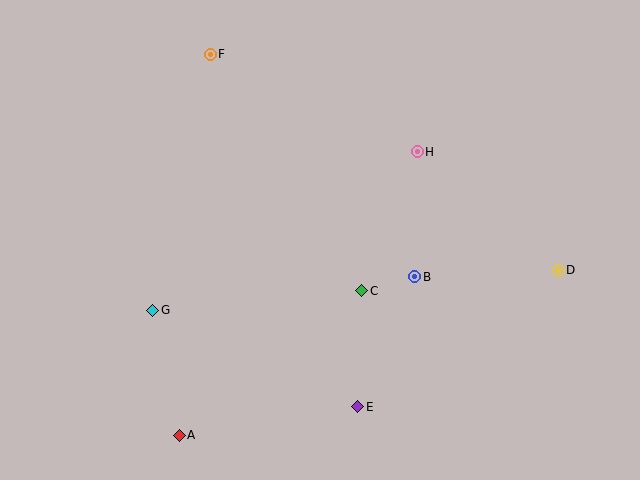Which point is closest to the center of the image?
Point C at (362, 291) is closest to the center.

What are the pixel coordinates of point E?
Point E is at (358, 407).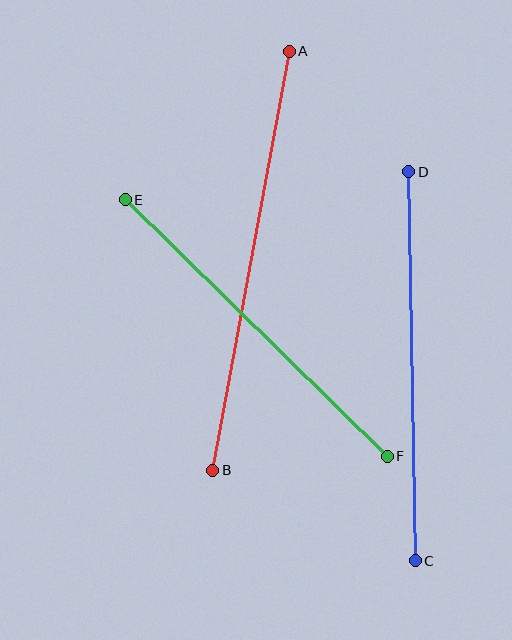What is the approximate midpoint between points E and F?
The midpoint is at approximately (256, 328) pixels.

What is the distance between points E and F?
The distance is approximately 367 pixels.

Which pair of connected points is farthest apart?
Points A and B are farthest apart.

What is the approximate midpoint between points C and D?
The midpoint is at approximately (412, 366) pixels.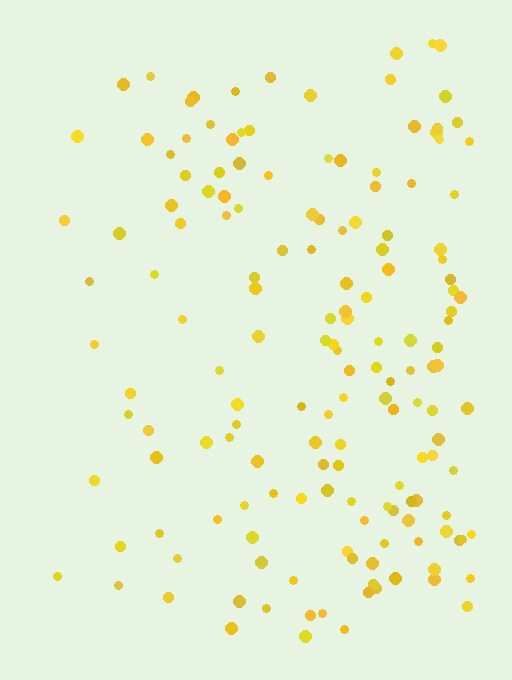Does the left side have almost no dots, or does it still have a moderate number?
Still a moderate number, just noticeably fewer than the right.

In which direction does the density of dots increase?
From left to right, with the right side densest.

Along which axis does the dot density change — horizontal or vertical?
Horizontal.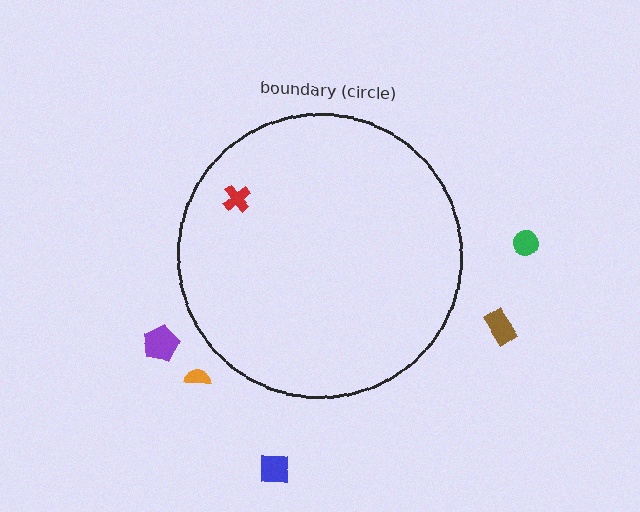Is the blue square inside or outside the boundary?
Outside.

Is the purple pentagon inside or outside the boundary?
Outside.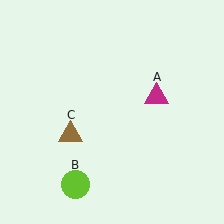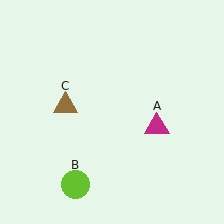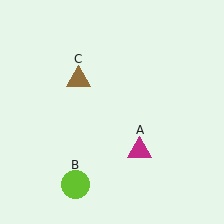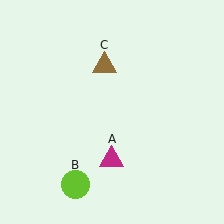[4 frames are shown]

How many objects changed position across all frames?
2 objects changed position: magenta triangle (object A), brown triangle (object C).